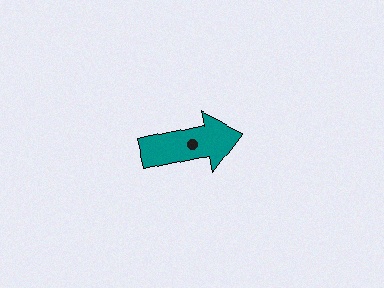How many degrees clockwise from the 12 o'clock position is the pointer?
Approximately 77 degrees.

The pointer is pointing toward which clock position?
Roughly 3 o'clock.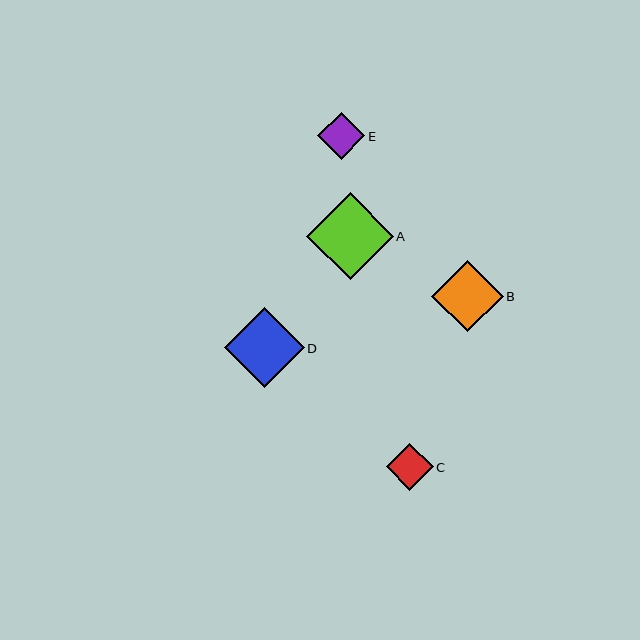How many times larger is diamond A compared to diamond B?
Diamond A is approximately 1.2 times the size of diamond B.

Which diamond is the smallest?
Diamond C is the smallest with a size of approximately 47 pixels.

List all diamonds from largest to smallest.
From largest to smallest: A, D, B, E, C.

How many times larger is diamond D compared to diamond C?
Diamond D is approximately 1.7 times the size of diamond C.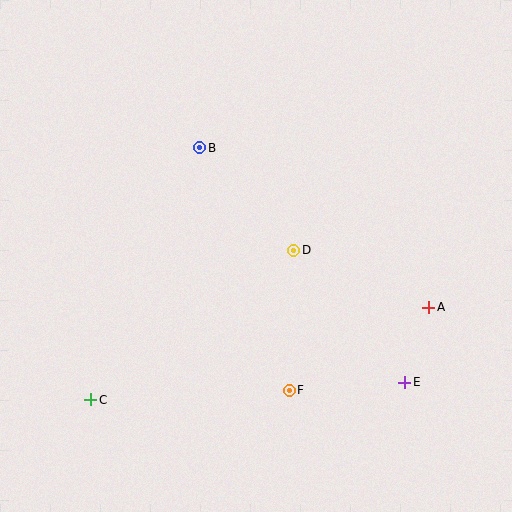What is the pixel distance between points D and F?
The distance between D and F is 140 pixels.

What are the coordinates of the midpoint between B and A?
The midpoint between B and A is at (314, 227).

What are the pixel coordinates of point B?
Point B is at (200, 148).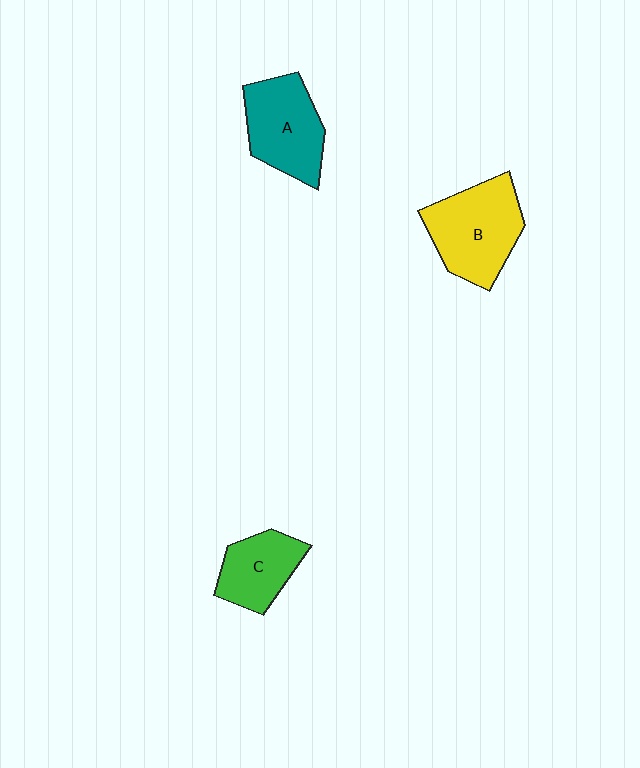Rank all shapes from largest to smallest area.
From largest to smallest: B (yellow), A (teal), C (green).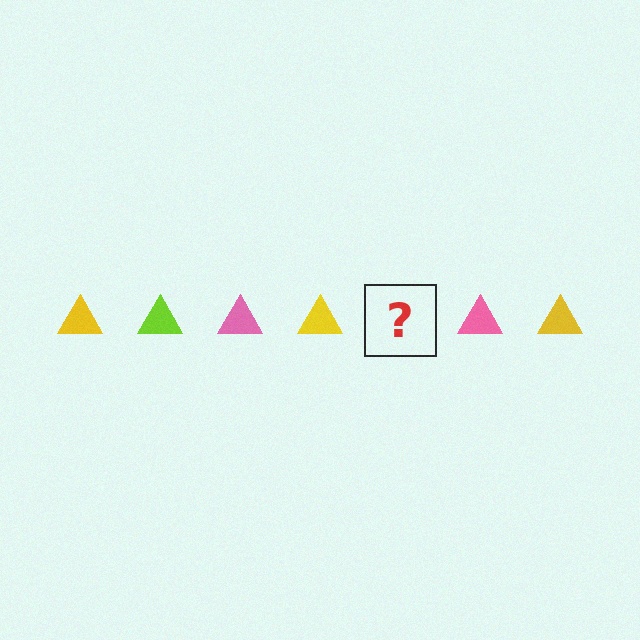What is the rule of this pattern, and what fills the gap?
The rule is that the pattern cycles through yellow, lime, pink triangles. The gap should be filled with a lime triangle.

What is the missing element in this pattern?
The missing element is a lime triangle.